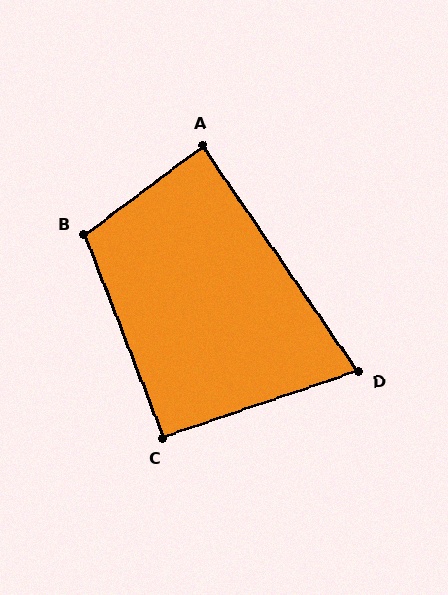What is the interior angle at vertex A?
Approximately 88 degrees (approximately right).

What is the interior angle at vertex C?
Approximately 92 degrees (approximately right).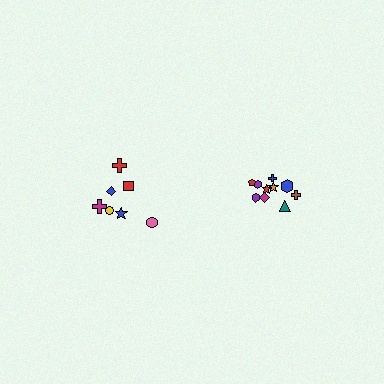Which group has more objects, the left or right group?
The right group.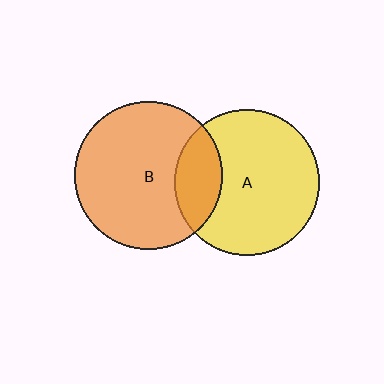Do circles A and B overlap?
Yes.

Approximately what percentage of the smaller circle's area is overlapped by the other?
Approximately 20%.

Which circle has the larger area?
Circle B (orange).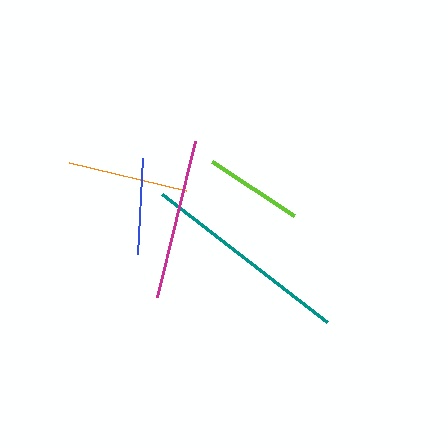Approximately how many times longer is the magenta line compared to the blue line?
The magenta line is approximately 1.7 times the length of the blue line.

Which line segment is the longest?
The teal line is the longest at approximately 209 pixels.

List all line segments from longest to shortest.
From longest to shortest: teal, magenta, orange, lime, blue.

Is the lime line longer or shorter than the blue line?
The lime line is longer than the blue line.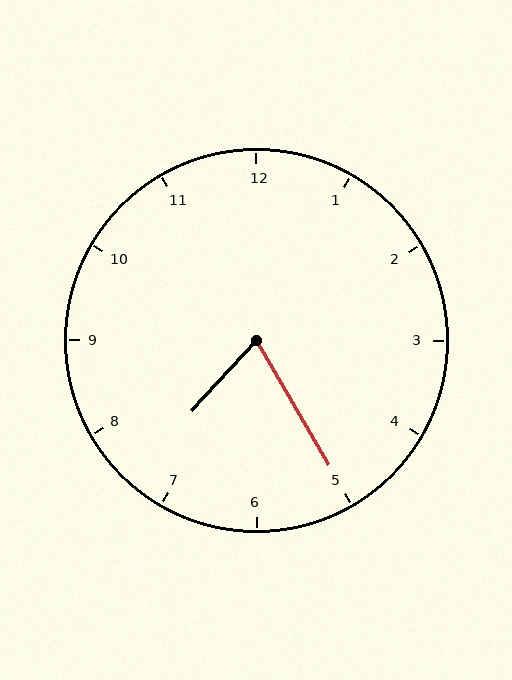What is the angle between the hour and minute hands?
Approximately 72 degrees.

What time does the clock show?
7:25.